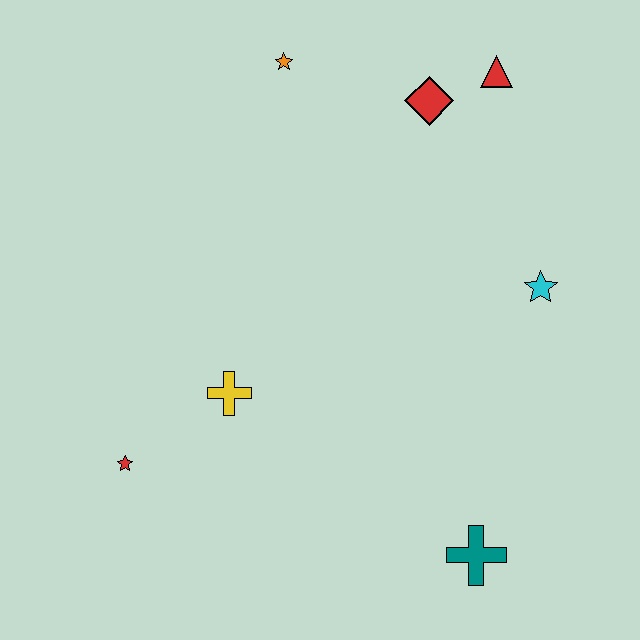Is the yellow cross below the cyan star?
Yes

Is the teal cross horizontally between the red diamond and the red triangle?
Yes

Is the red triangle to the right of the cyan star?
No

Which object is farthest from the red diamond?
The red star is farthest from the red diamond.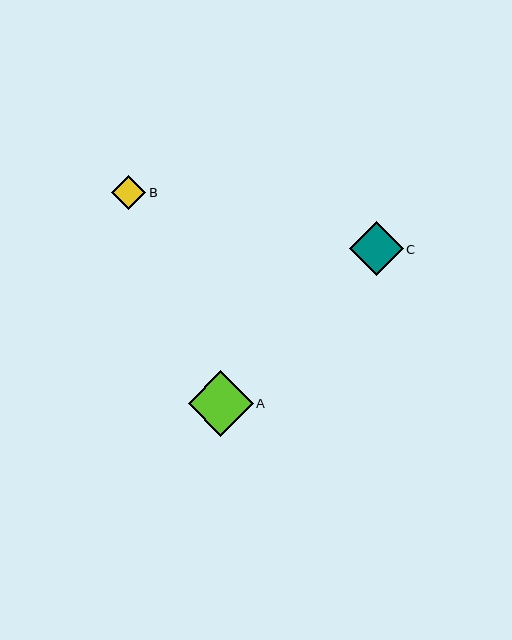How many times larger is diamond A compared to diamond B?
Diamond A is approximately 1.9 times the size of diamond B.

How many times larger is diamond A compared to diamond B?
Diamond A is approximately 1.9 times the size of diamond B.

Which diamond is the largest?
Diamond A is the largest with a size of approximately 65 pixels.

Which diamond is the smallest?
Diamond B is the smallest with a size of approximately 34 pixels.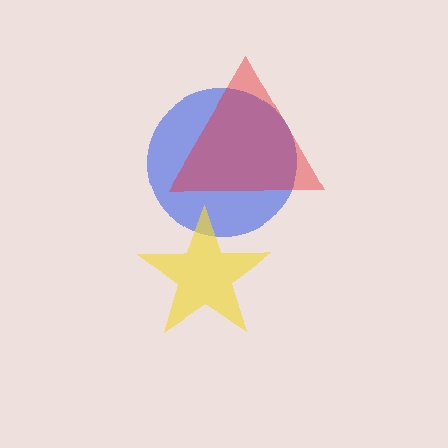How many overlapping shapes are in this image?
There are 3 overlapping shapes in the image.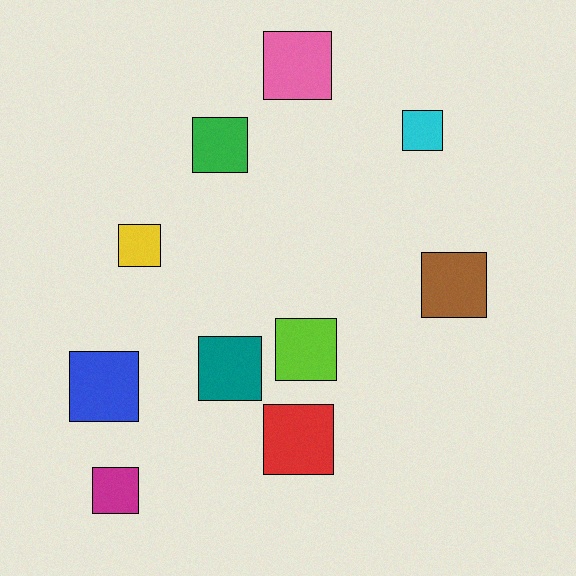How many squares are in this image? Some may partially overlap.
There are 10 squares.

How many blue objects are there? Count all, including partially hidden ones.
There is 1 blue object.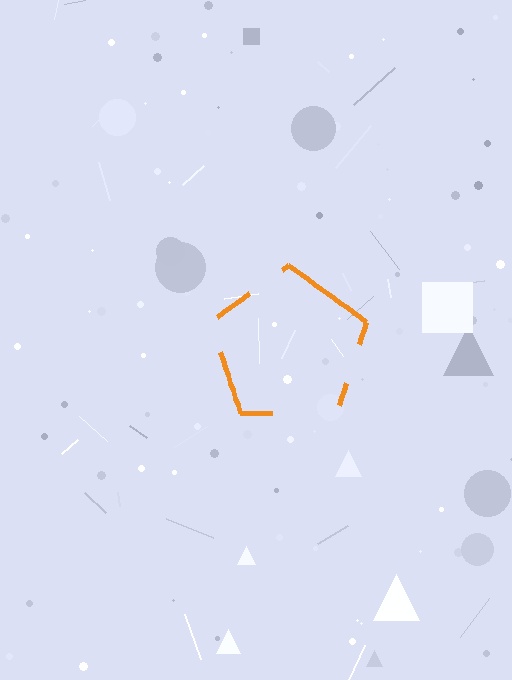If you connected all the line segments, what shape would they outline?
They would outline a pentagon.